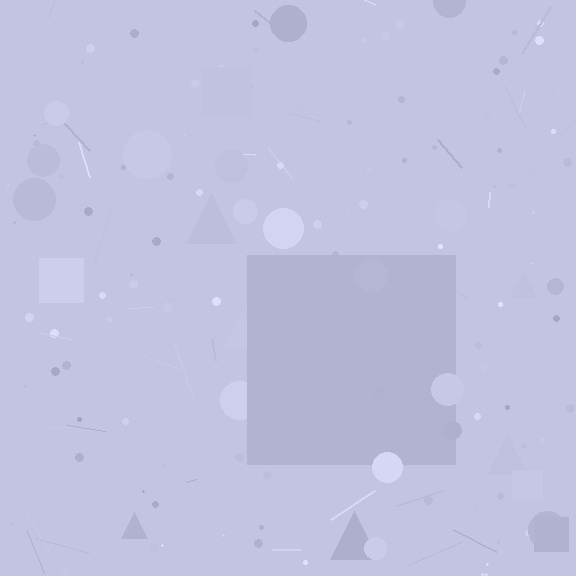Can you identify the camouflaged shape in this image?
The camouflaged shape is a square.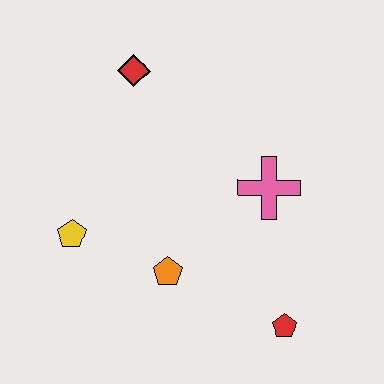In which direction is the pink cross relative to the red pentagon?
The pink cross is above the red pentagon.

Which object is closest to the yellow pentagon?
The orange pentagon is closest to the yellow pentagon.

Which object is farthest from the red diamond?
The red pentagon is farthest from the red diamond.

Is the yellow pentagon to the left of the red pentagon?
Yes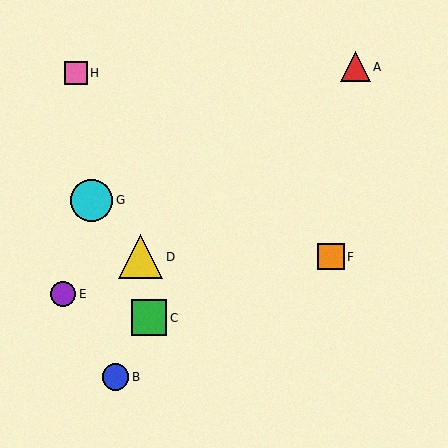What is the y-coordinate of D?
Object D is at y≈257.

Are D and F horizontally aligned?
Yes, both are at y≈257.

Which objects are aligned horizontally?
Objects D, F are aligned horizontally.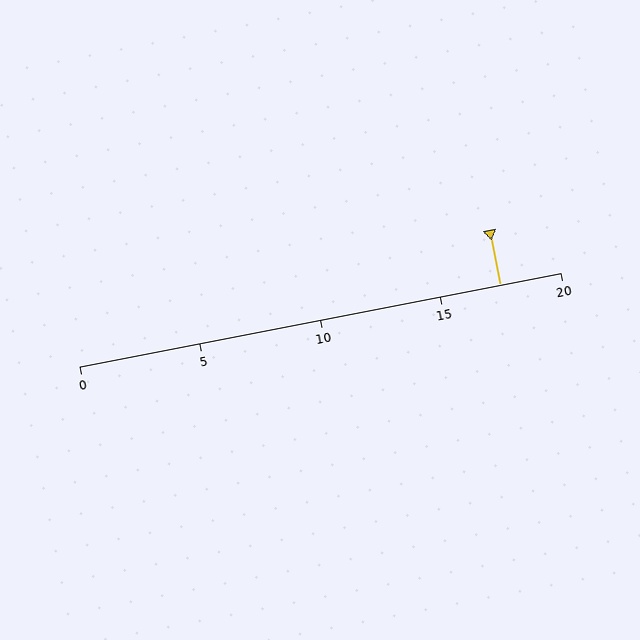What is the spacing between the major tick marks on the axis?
The major ticks are spaced 5 apart.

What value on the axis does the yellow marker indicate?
The marker indicates approximately 17.5.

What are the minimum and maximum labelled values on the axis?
The axis runs from 0 to 20.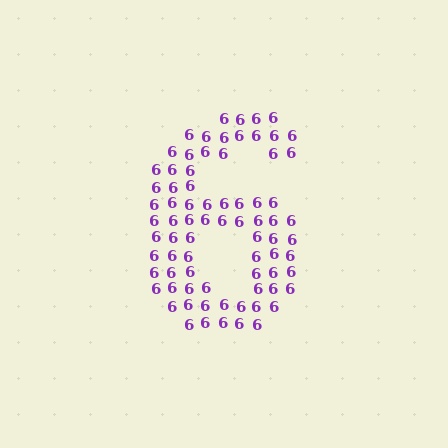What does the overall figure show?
The overall figure shows the digit 6.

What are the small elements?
The small elements are digit 6's.